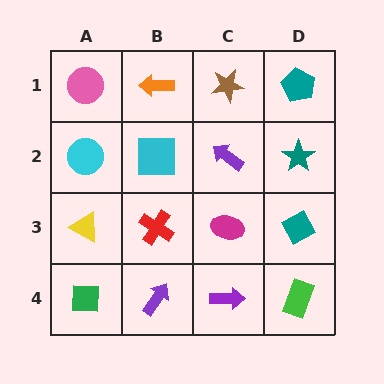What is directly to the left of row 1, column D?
A brown star.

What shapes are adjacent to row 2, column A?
A pink circle (row 1, column A), a yellow triangle (row 3, column A), a cyan square (row 2, column B).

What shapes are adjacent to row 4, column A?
A yellow triangle (row 3, column A), a purple arrow (row 4, column B).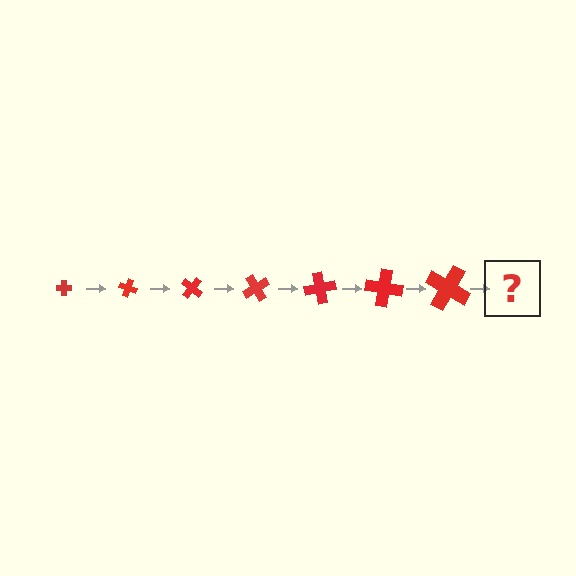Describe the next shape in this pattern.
It should be a cross, larger than the previous one and rotated 140 degrees from the start.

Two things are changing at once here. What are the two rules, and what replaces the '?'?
The two rules are that the cross grows larger each step and it rotates 20 degrees each step. The '?' should be a cross, larger than the previous one and rotated 140 degrees from the start.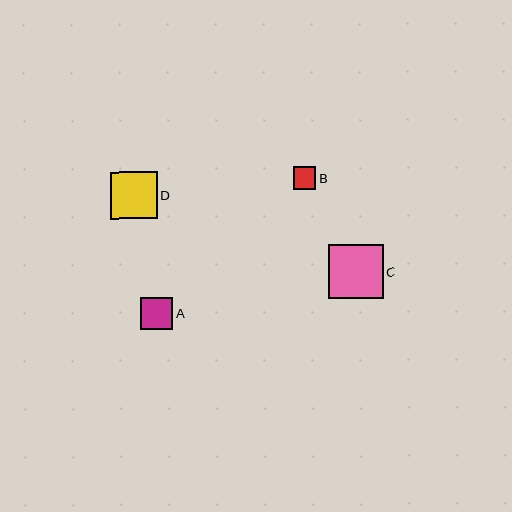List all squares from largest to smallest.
From largest to smallest: C, D, A, B.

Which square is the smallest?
Square B is the smallest with a size of approximately 23 pixels.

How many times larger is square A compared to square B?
Square A is approximately 1.4 times the size of square B.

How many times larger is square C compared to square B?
Square C is approximately 2.4 times the size of square B.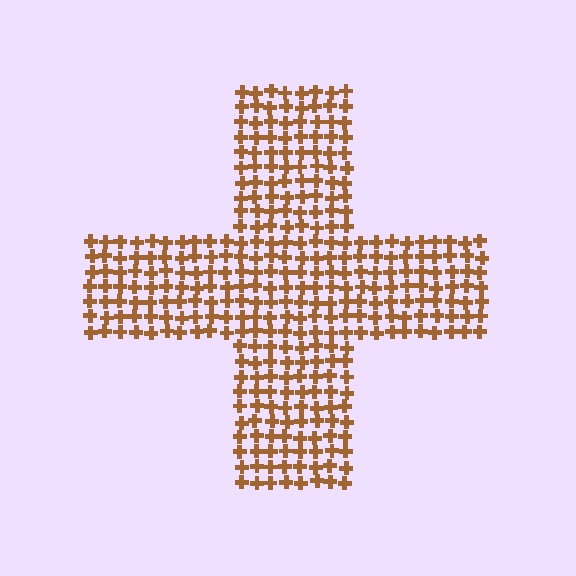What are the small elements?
The small elements are crosses.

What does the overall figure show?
The overall figure shows a cross.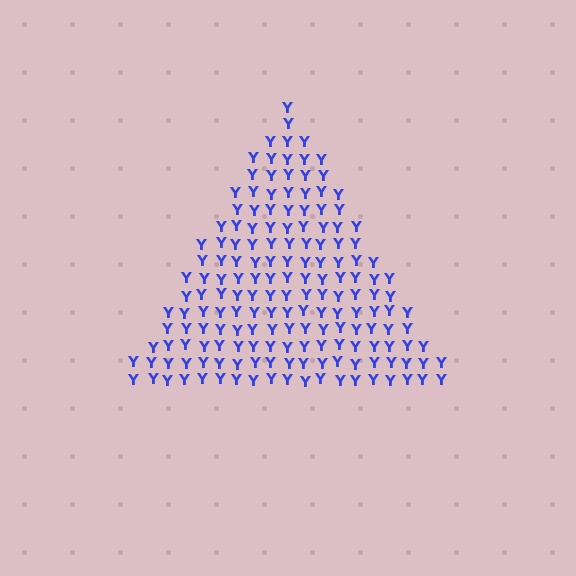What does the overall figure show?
The overall figure shows a triangle.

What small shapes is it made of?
It is made of small letter Y's.